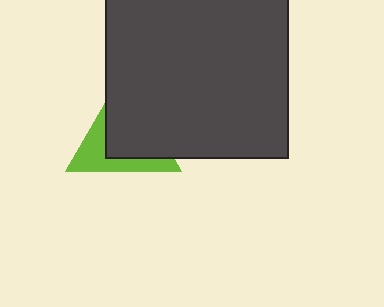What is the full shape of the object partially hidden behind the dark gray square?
The partially hidden object is a lime triangle.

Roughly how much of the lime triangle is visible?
A small part of it is visible (roughly 39%).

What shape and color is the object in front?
The object in front is a dark gray square.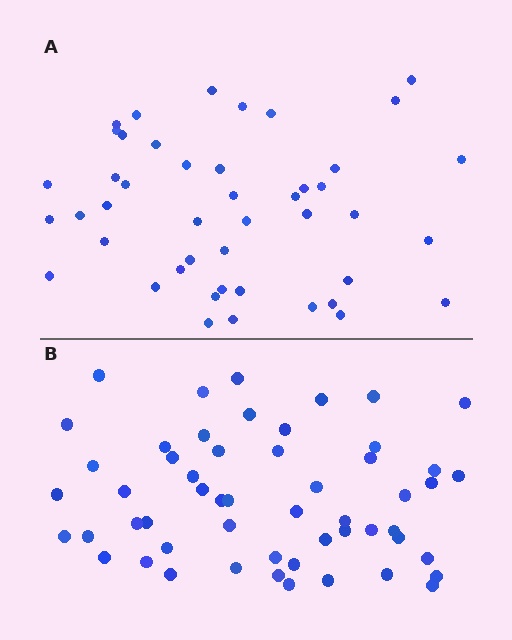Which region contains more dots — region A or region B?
Region B (the bottom region) has more dots.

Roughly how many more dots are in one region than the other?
Region B has roughly 8 or so more dots than region A.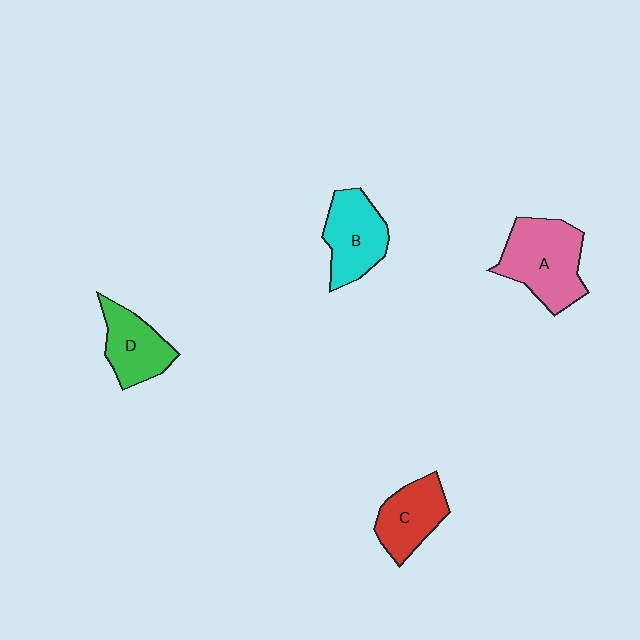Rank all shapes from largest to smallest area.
From largest to smallest: A (pink), B (cyan), D (green), C (red).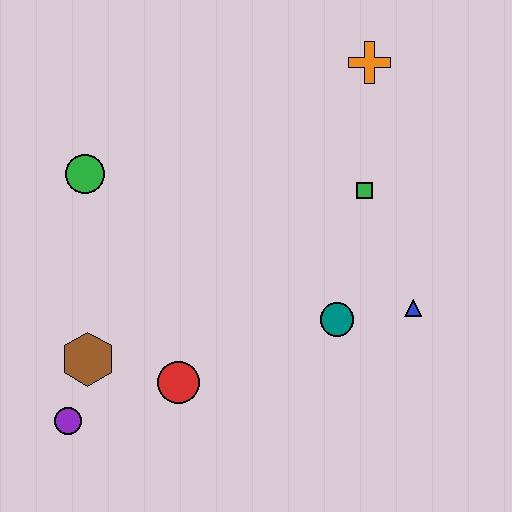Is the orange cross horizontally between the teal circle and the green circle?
No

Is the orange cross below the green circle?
No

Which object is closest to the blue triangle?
The teal circle is closest to the blue triangle.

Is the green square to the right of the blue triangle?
No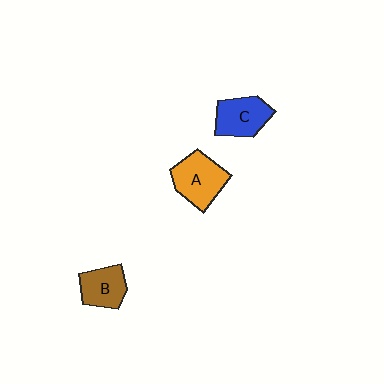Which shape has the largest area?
Shape A (orange).